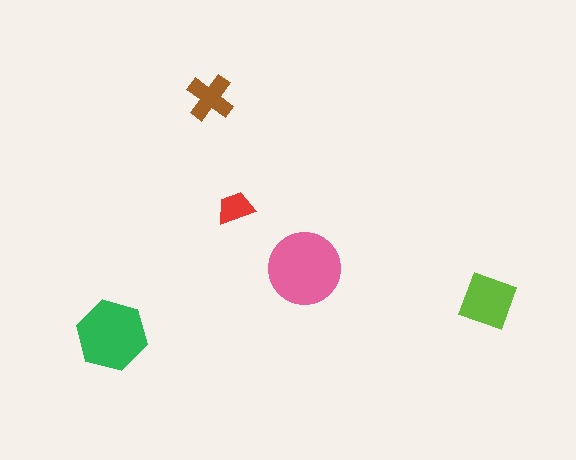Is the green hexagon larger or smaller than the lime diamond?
Larger.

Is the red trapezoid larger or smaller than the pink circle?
Smaller.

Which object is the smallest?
The red trapezoid.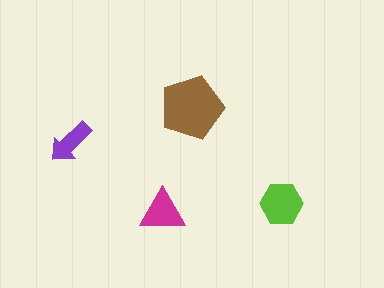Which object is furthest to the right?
The lime hexagon is rightmost.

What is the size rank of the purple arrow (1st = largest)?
4th.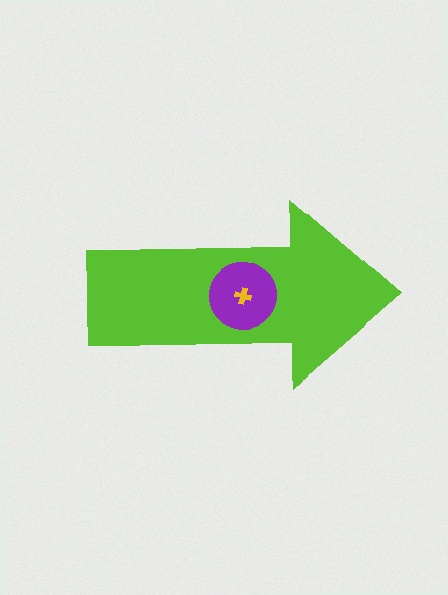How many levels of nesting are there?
3.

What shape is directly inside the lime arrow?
The purple circle.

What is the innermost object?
The yellow cross.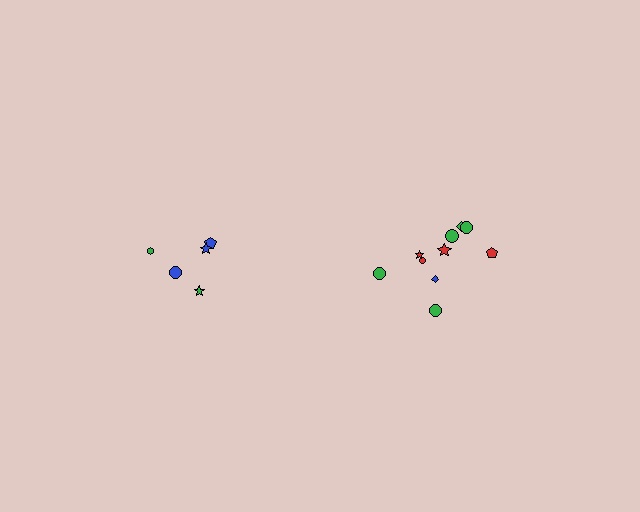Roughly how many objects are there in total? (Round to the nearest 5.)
Roughly 15 objects in total.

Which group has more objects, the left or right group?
The right group.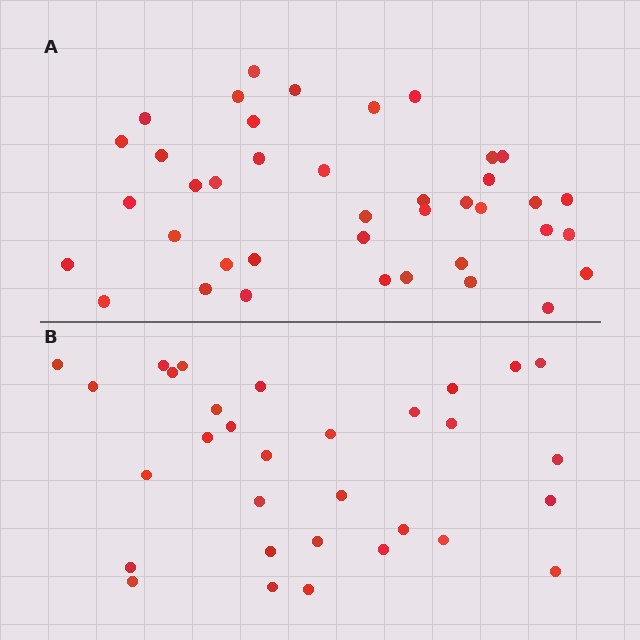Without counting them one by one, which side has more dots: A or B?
Region A (the top region) has more dots.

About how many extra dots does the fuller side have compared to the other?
Region A has roughly 8 or so more dots than region B.